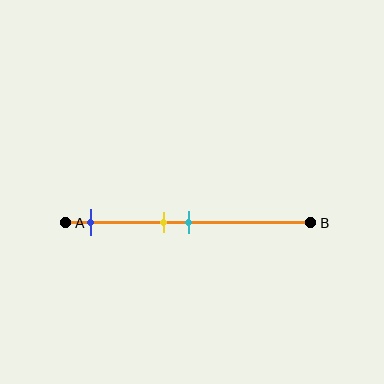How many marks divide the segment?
There are 3 marks dividing the segment.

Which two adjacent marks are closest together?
The yellow and cyan marks are the closest adjacent pair.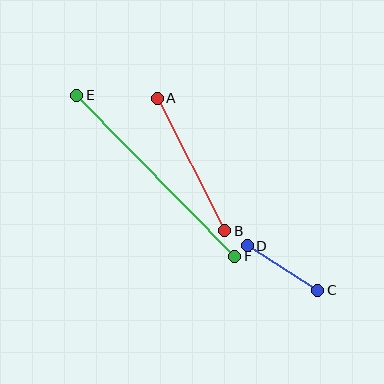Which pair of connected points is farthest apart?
Points E and F are farthest apart.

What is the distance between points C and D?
The distance is approximately 84 pixels.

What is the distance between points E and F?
The distance is approximately 226 pixels.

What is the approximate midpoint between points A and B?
The midpoint is at approximately (191, 165) pixels.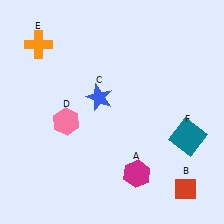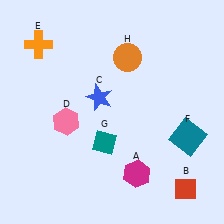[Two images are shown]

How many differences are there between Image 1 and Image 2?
There are 2 differences between the two images.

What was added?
A teal diamond (G), an orange circle (H) were added in Image 2.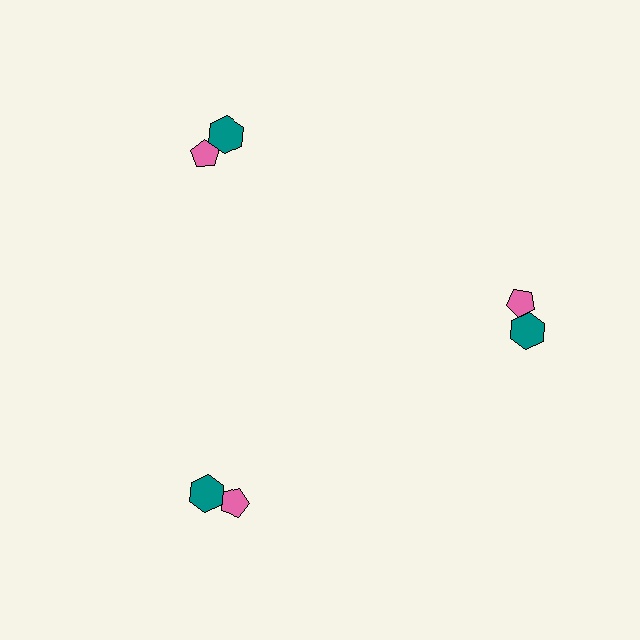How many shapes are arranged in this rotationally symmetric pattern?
There are 6 shapes, arranged in 3 groups of 2.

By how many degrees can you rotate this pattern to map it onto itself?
The pattern maps onto itself every 120 degrees of rotation.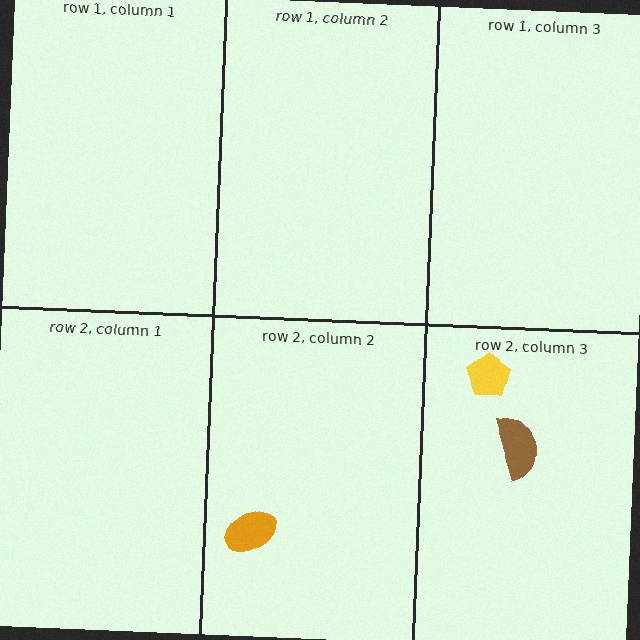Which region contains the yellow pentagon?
The row 2, column 3 region.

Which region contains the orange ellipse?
The row 2, column 2 region.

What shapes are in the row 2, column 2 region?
The orange ellipse.